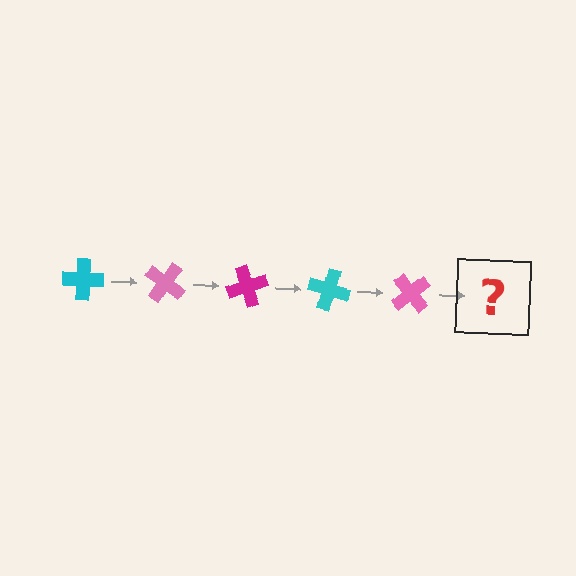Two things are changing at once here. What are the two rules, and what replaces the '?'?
The two rules are that it rotates 35 degrees each step and the color cycles through cyan, pink, and magenta. The '?' should be a magenta cross, rotated 175 degrees from the start.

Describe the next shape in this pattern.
It should be a magenta cross, rotated 175 degrees from the start.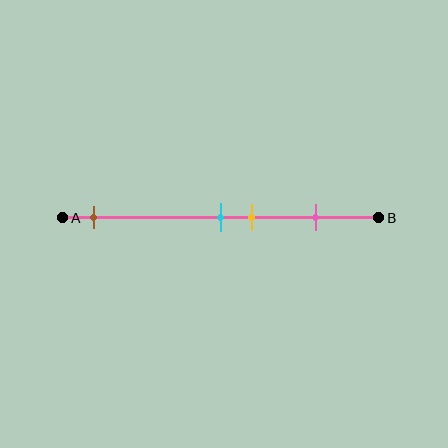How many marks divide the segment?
There are 4 marks dividing the segment.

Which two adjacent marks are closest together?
The cyan and yellow marks are the closest adjacent pair.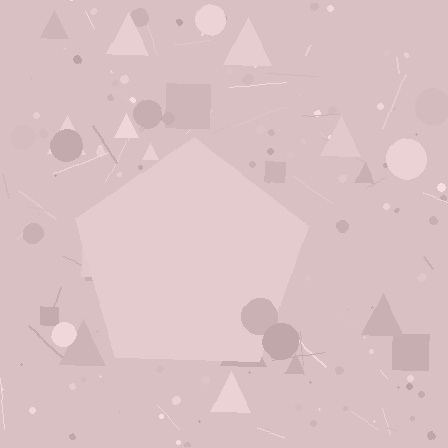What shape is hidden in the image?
A pentagon is hidden in the image.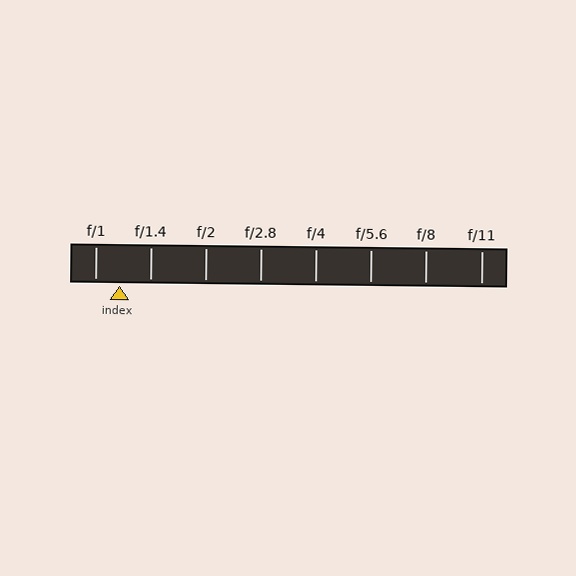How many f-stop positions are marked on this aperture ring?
There are 8 f-stop positions marked.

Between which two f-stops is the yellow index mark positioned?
The index mark is between f/1 and f/1.4.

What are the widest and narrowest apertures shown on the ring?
The widest aperture shown is f/1 and the narrowest is f/11.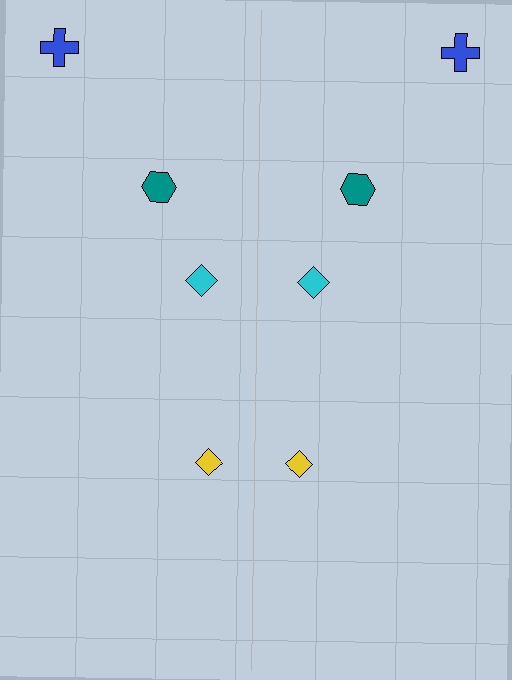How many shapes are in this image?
There are 8 shapes in this image.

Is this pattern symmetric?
Yes, this pattern has bilateral (reflection) symmetry.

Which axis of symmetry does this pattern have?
The pattern has a vertical axis of symmetry running through the center of the image.